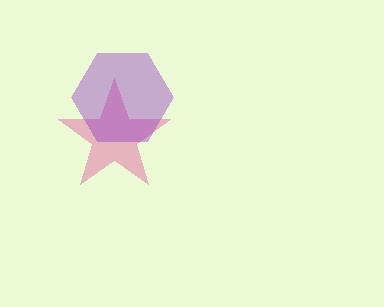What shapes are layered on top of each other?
The layered shapes are: a pink star, a purple hexagon.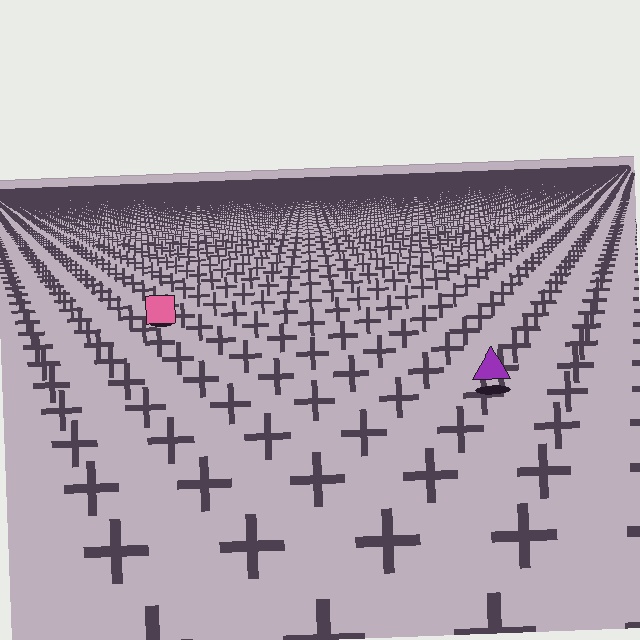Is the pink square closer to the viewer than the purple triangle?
No. The purple triangle is closer — you can tell from the texture gradient: the ground texture is coarser near it.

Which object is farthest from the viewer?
The pink square is farthest from the viewer. It appears smaller and the ground texture around it is denser.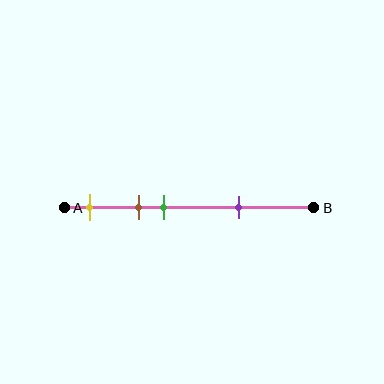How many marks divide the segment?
There are 4 marks dividing the segment.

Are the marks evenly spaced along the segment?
No, the marks are not evenly spaced.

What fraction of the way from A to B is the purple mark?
The purple mark is approximately 70% (0.7) of the way from A to B.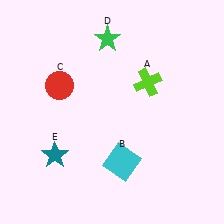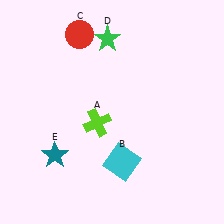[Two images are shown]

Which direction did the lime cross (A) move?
The lime cross (A) moved left.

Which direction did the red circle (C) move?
The red circle (C) moved up.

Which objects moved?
The objects that moved are: the lime cross (A), the red circle (C).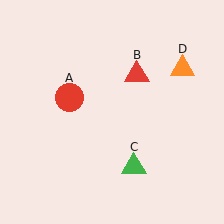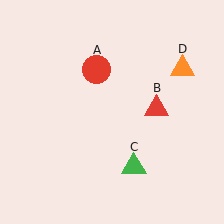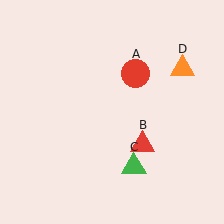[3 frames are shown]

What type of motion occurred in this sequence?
The red circle (object A), red triangle (object B) rotated clockwise around the center of the scene.